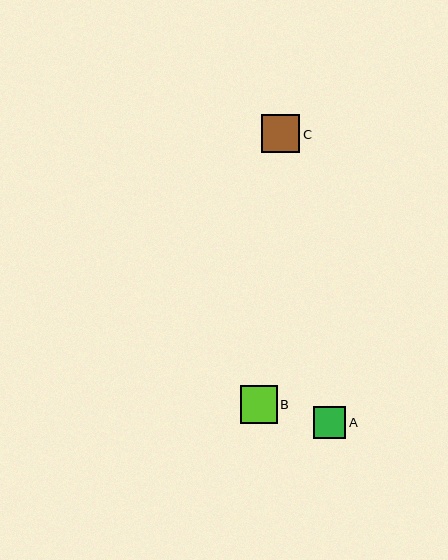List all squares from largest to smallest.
From largest to smallest: C, B, A.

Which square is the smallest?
Square A is the smallest with a size of approximately 32 pixels.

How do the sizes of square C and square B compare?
Square C and square B are approximately the same size.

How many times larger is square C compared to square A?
Square C is approximately 1.2 times the size of square A.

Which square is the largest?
Square C is the largest with a size of approximately 39 pixels.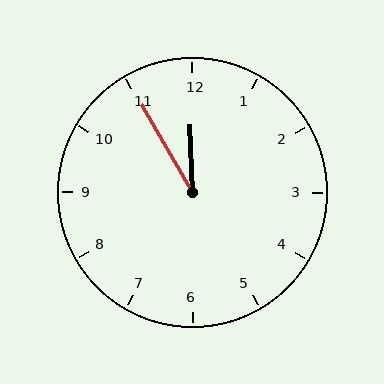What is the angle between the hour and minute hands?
Approximately 28 degrees.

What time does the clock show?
11:55.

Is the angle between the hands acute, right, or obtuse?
It is acute.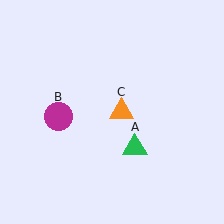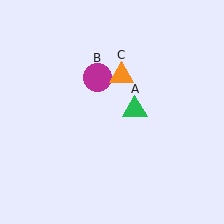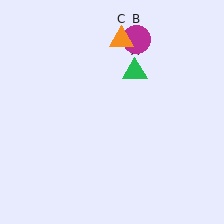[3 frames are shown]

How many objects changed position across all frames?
3 objects changed position: green triangle (object A), magenta circle (object B), orange triangle (object C).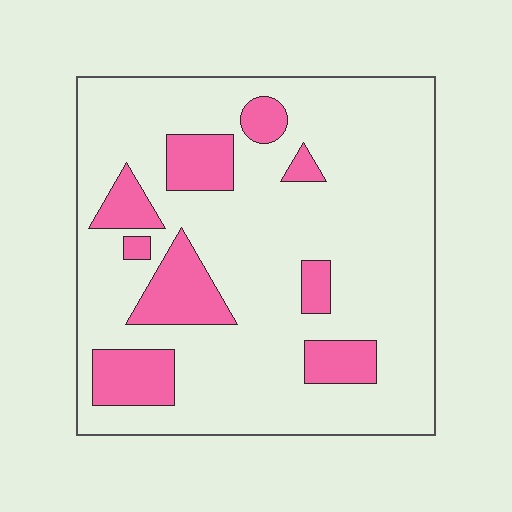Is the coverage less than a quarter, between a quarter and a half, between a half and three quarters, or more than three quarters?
Less than a quarter.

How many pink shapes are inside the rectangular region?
9.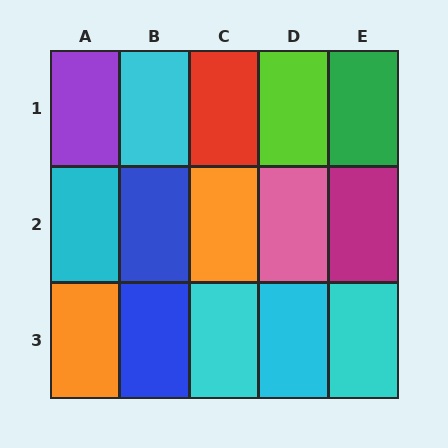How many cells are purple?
1 cell is purple.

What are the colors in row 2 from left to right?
Cyan, blue, orange, pink, magenta.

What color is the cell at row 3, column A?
Orange.